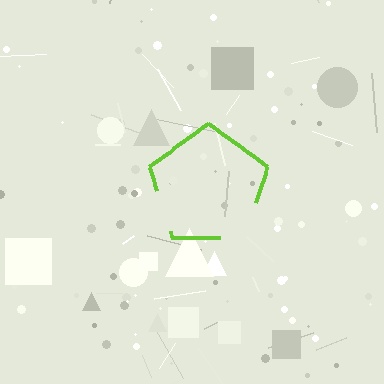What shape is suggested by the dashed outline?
The dashed outline suggests a pentagon.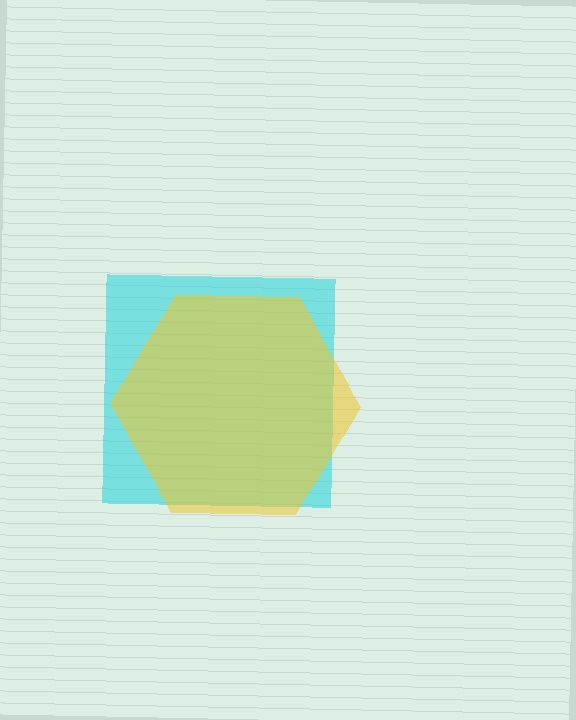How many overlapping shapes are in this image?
There are 2 overlapping shapes in the image.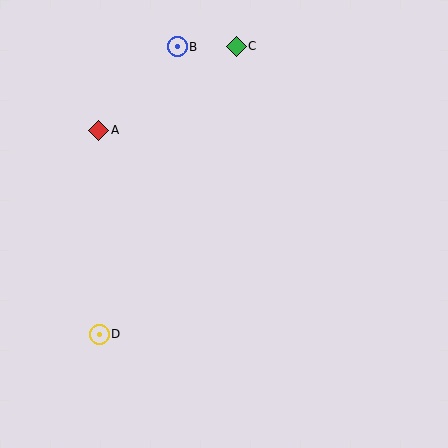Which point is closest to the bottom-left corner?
Point D is closest to the bottom-left corner.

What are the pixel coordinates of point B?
Point B is at (177, 47).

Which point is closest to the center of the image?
Point A at (99, 130) is closest to the center.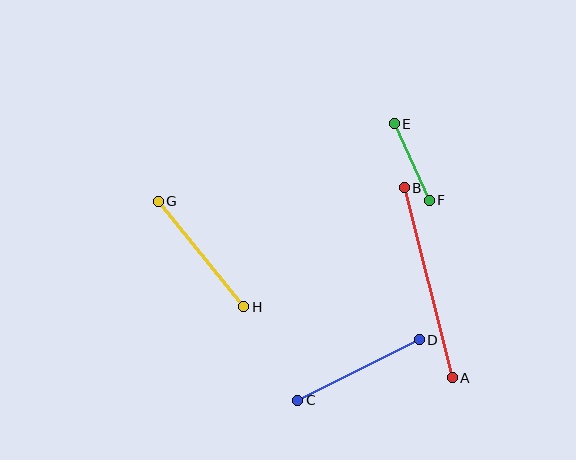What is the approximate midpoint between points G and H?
The midpoint is at approximately (201, 254) pixels.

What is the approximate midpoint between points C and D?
The midpoint is at approximately (358, 370) pixels.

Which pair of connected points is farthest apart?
Points A and B are farthest apart.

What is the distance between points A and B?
The distance is approximately 196 pixels.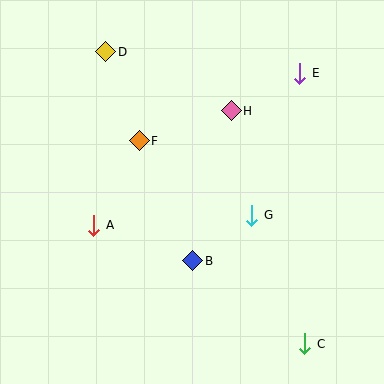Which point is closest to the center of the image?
Point G at (252, 215) is closest to the center.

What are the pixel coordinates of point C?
Point C is at (305, 344).